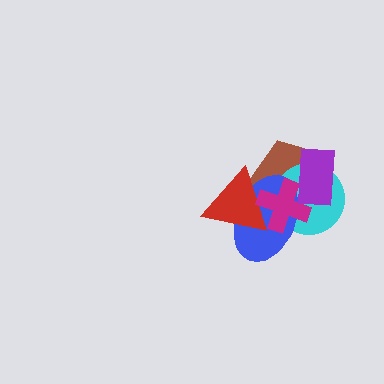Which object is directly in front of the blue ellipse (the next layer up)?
The red triangle is directly in front of the blue ellipse.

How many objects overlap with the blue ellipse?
5 objects overlap with the blue ellipse.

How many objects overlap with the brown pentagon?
5 objects overlap with the brown pentagon.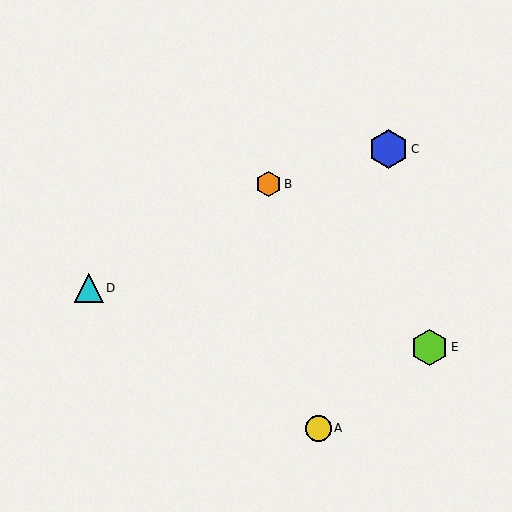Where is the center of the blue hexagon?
The center of the blue hexagon is at (389, 149).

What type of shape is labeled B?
Shape B is an orange hexagon.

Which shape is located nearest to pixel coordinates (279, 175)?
The orange hexagon (labeled B) at (268, 184) is nearest to that location.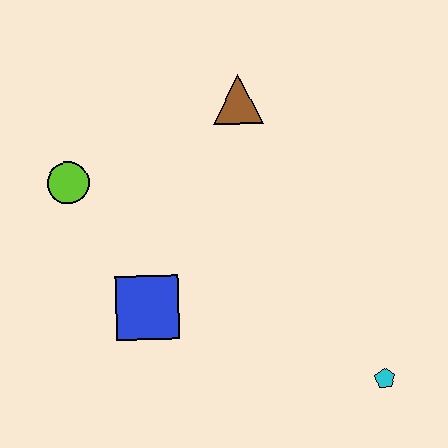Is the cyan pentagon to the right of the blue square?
Yes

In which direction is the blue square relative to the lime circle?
The blue square is below the lime circle.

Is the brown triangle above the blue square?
Yes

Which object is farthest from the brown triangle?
The cyan pentagon is farthest from the brown triangle.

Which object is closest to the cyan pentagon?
The blue square is closest to the cyan pentagon.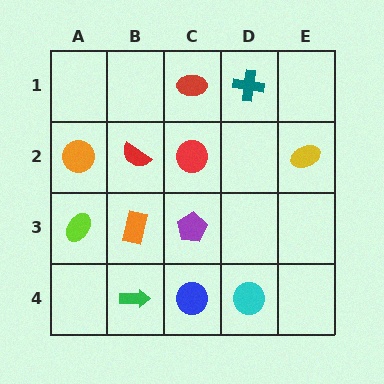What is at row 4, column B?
A green arrow.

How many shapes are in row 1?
2 shapes.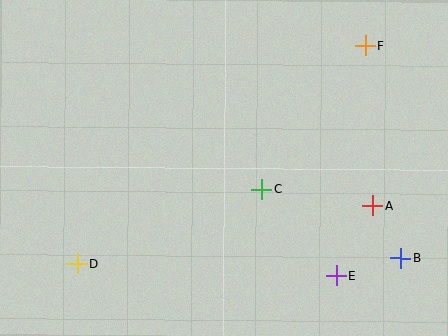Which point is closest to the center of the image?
Point C at (261, 190) is closest to the center.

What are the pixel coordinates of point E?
Point E is at (336, 276).